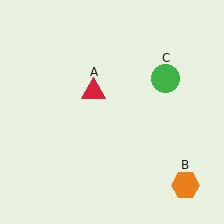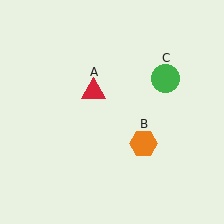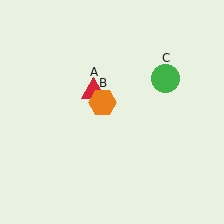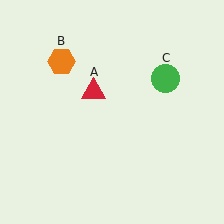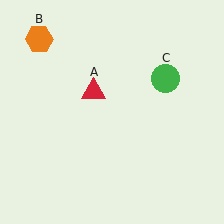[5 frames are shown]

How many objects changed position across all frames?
1 object changed position: orange hexagon (object B).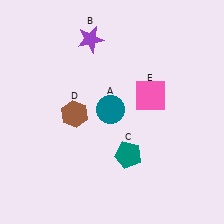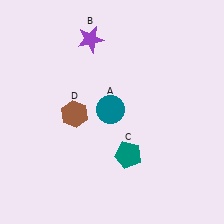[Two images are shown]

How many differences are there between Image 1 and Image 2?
There is 1 difference between the two images.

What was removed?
The pink square (E) was removed in Image 2.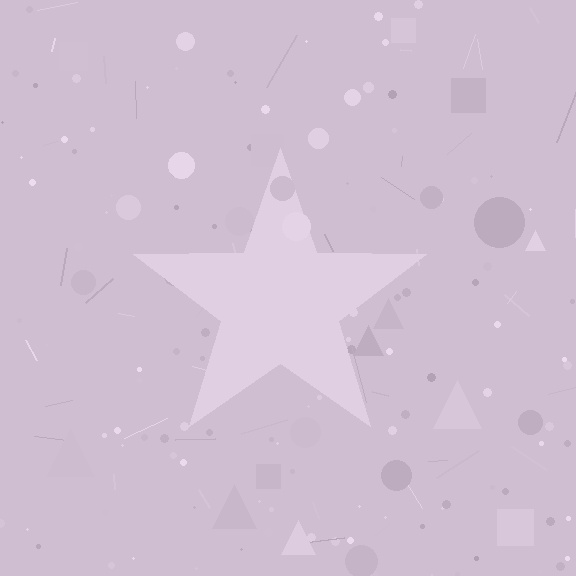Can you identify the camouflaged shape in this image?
The camouflaged shape is a star.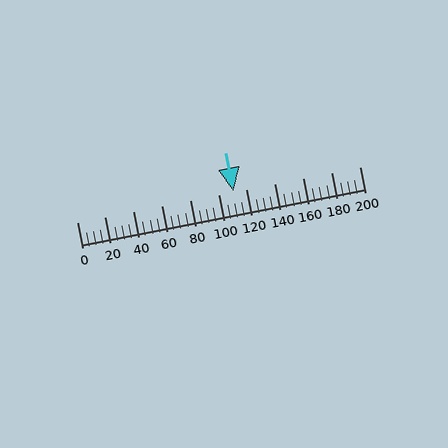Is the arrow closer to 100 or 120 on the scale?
The arrow is closer to 120.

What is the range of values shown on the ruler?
The ruler shows values from 0 to 200.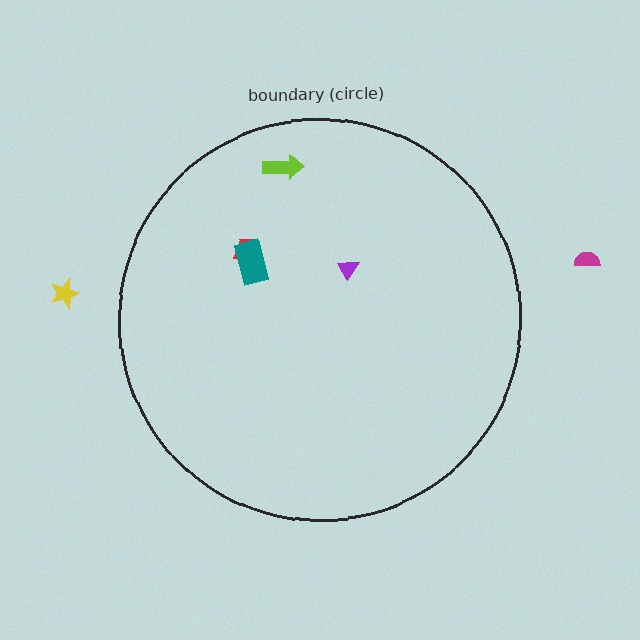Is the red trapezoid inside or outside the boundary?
Inside.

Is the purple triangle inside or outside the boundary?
Inside.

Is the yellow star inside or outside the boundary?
Outside.